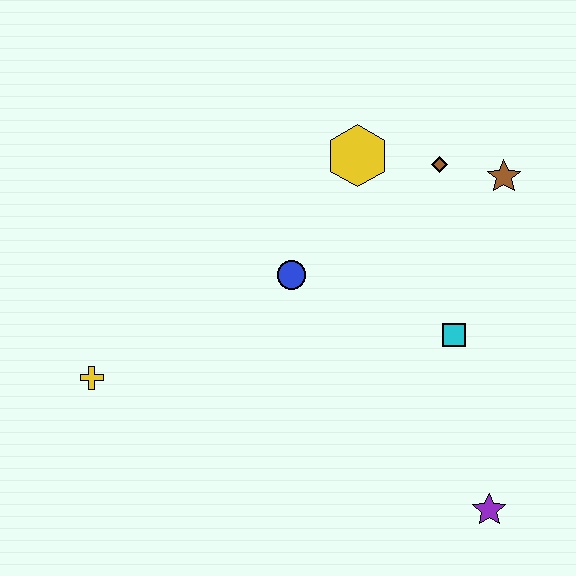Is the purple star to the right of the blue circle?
Yes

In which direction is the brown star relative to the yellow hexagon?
The brown star is to the right of the yellow hexagon.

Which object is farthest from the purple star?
The yellow cross is farthest from the purple star.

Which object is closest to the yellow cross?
The blue circle is closest to the yellow cross.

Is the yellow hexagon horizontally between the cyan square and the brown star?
No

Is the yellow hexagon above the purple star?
Yes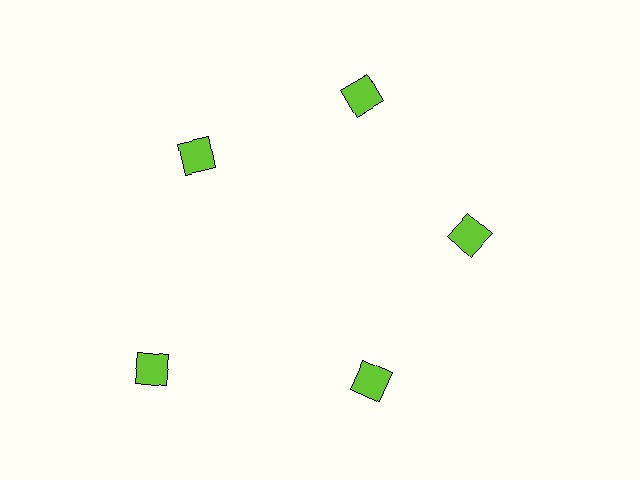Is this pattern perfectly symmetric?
No. The 5 lime diamonds are arranged in a ring, but one element near the 8 o'clock position is pushed outward from the center, breaking the 5-fold rotational symmetry.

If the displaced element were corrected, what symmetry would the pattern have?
It would have 5-fold rotational symmetry — the pattern would map onto itself every 72 degrees.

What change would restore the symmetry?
The symmetry would be restored by moving it inward, back onto the ring so that all 5 diamonds sit at equal angles and equal distance from the center.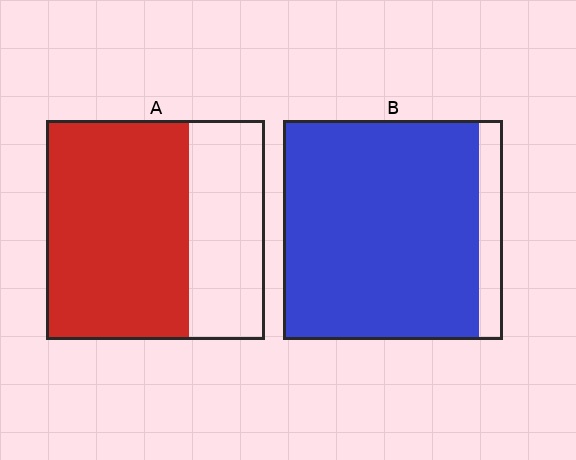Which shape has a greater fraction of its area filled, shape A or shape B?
Shape B.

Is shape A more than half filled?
Yes.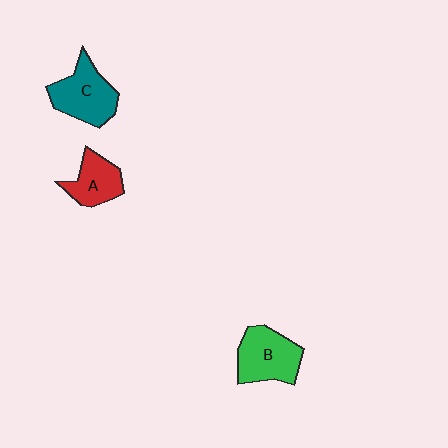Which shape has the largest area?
Shape C (teal).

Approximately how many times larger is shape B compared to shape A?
Approximately 1.4 times.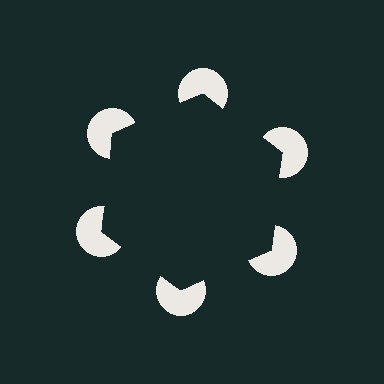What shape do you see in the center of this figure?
An illusory hexagon — its edges are inferred from the aligned wedge cuts in the pac-man discs, not physically drawn.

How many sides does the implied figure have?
6 sides.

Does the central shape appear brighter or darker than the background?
It typically appears slightly darker than the background, even though no actual brightness change is drawn.